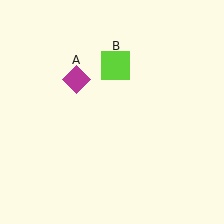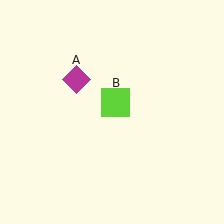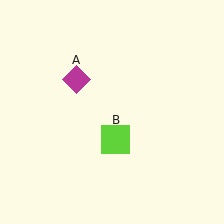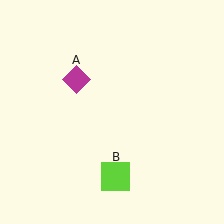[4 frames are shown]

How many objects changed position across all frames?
1 object changed position: lime square (object B).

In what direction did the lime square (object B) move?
The lime square (object B) moved down.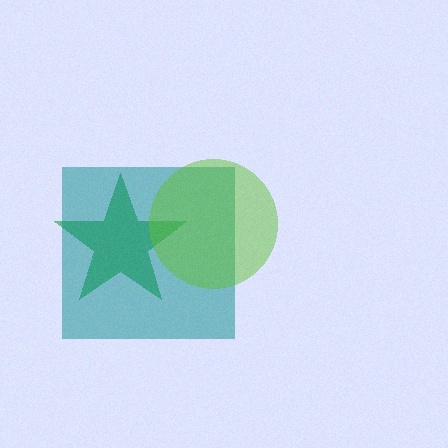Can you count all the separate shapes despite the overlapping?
Yes, there are 3 separate shapes.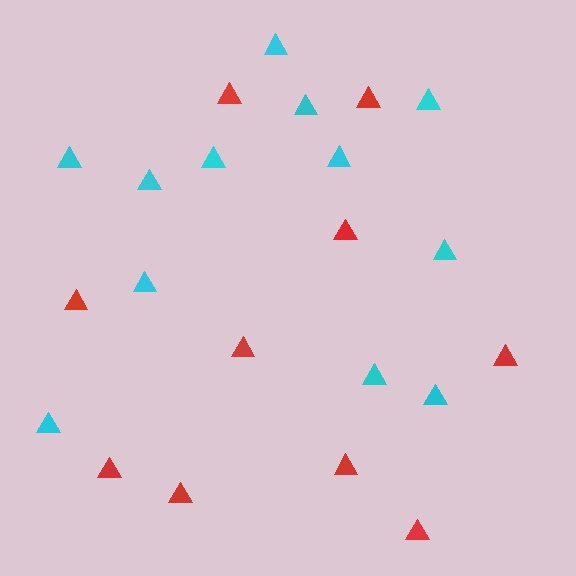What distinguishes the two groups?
There are 2 groups: one group of cyan triangles (12) and one group of red triangles (10).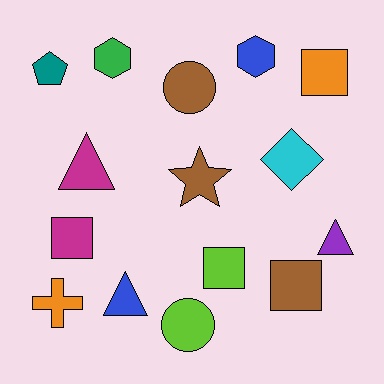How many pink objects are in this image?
There are no pink objects.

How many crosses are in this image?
There is 1 cross.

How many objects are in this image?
There are 15 objects.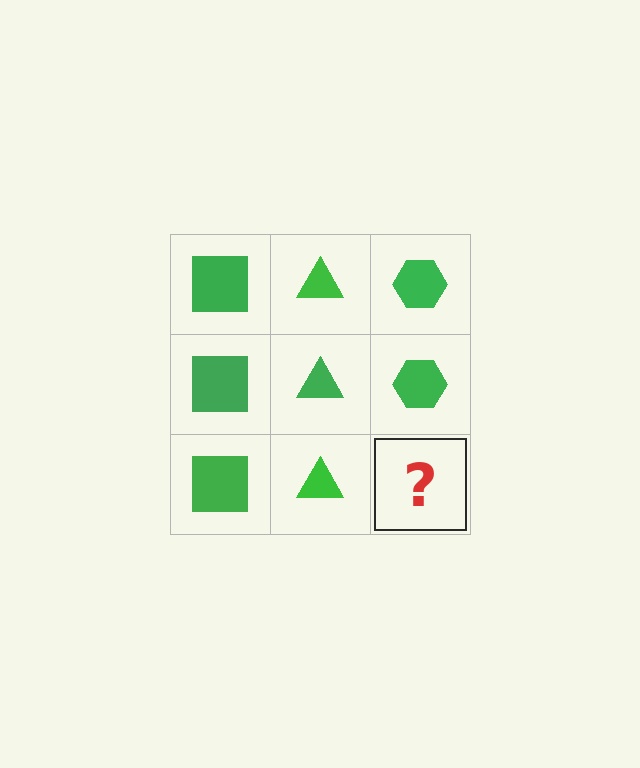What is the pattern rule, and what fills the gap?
The rule is that each column has a consistent shape. The gap should be filled with a green hexagon.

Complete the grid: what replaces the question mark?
The question mark should be replaced with a green hexagon.